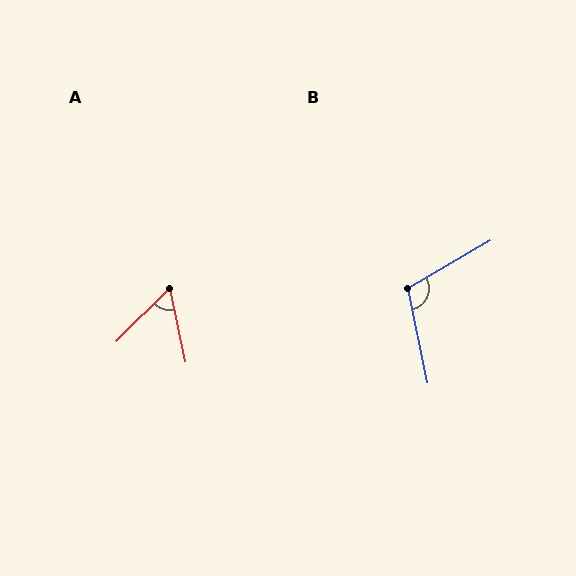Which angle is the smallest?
A, at approximately 57 degrees.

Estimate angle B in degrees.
Approximately 108 degrees.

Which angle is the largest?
B, at approximately 108 degrees.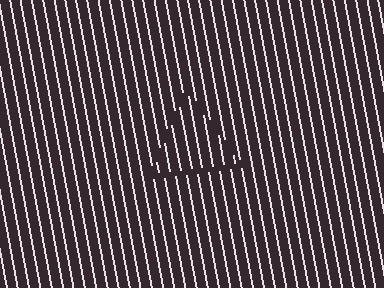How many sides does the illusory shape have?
3 sides — the line-ends trace a triangle.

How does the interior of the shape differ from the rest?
The interior of the shape contains the same grating, shifted by half a period — the contour is defined by the phase discontinuity where line-ends from the inner and outer gratings abut.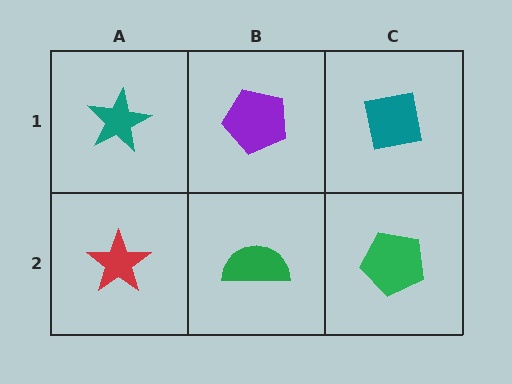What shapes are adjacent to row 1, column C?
A green pentagon (row 2, column C), a purple pentagon (row 1, column B).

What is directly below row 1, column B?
A green semicircle.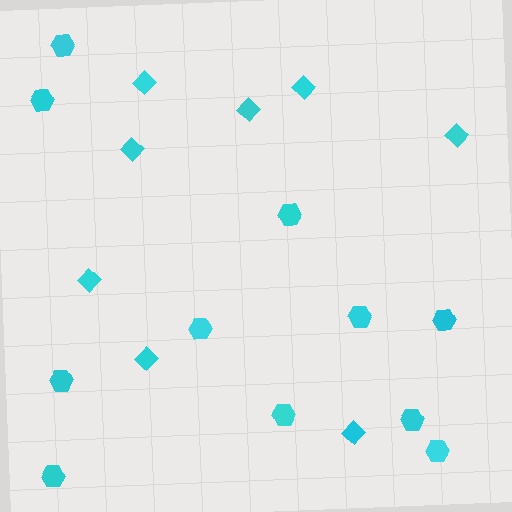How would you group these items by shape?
There are 2 groups: one group of hexagons (11) and one group of diamonds (8).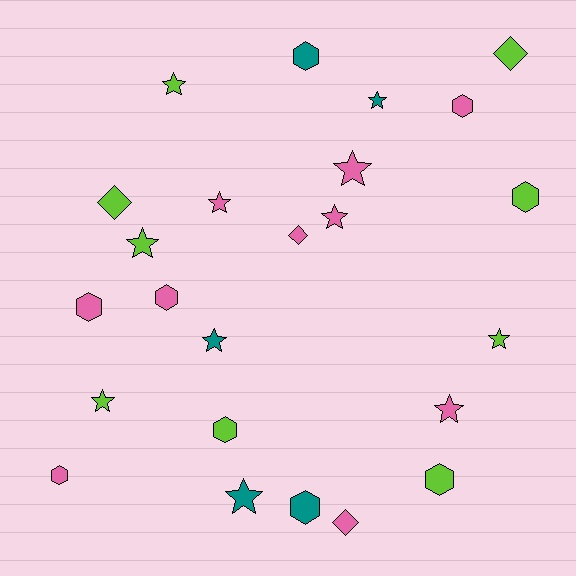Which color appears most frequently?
Pink, with 10 objects.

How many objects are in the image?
There are 24 objects.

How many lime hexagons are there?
There are 3 lime hexagons.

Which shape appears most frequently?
Star, with 11 objects.